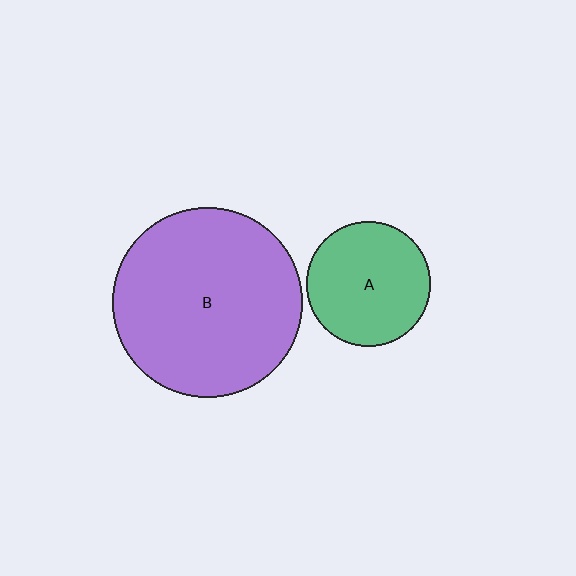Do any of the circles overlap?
No, none of the circles overlap.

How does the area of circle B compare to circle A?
Approximately 2.3 times.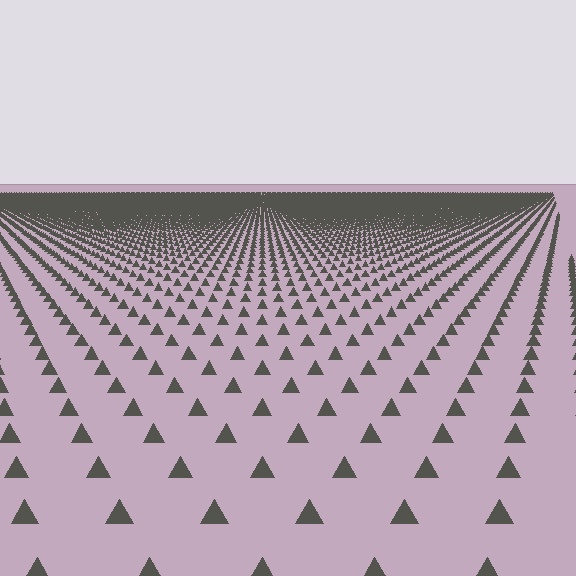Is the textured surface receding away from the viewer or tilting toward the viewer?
The surface is receding away from the viewer. Texture elements get smaller and denser toward the top.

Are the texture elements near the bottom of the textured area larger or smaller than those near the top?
Larger. Near the bottom, elements are closer to the viewer and appear at a bigger on-screen size.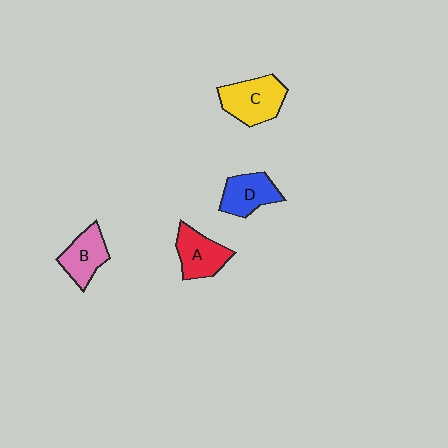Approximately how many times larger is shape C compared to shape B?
Approximately 1.3 times.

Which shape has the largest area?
Shape C (yellow).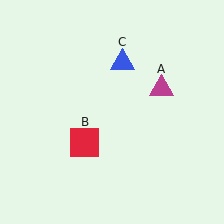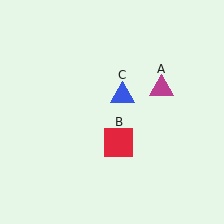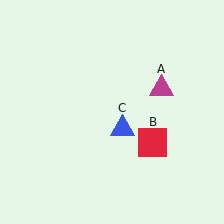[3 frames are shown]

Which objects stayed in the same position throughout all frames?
Magenta triangle (object A) remained stationary.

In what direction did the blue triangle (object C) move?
The blue triangle (object C) moved down.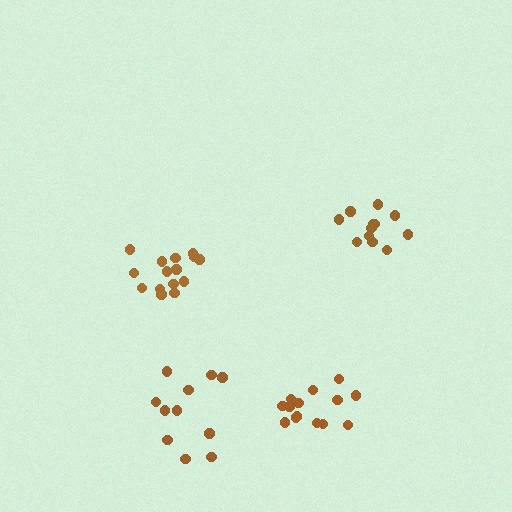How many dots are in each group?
Group 1: 15 dots, Group 2: 14 dots, Group 3: 11 dots, Group 4: 12 dots (52 total).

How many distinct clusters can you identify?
There are 4 distinct clusters.